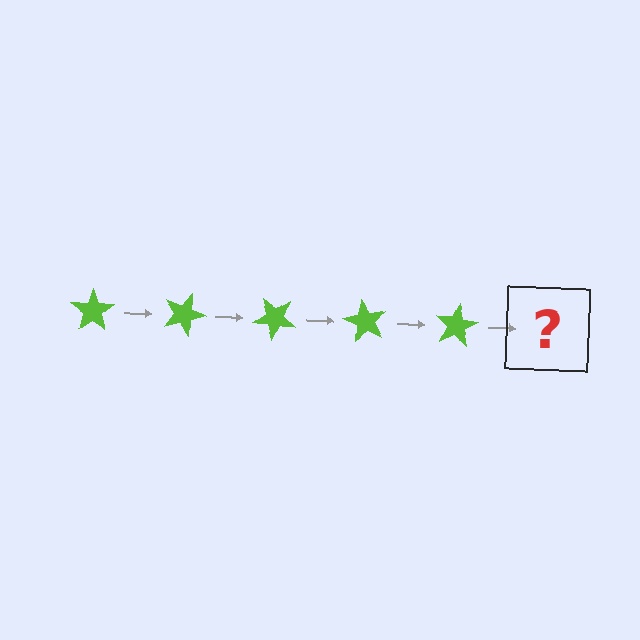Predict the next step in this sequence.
The next step is a lime star rotated 100 degrees.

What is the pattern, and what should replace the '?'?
The pattern is that the star rotates 20 degrees each step. The '?' should be a lime star rotated 100 degrees.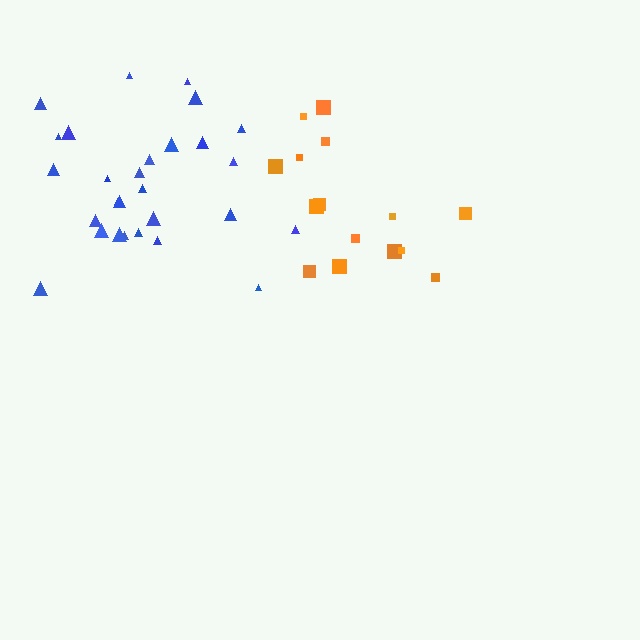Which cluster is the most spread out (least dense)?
Orange.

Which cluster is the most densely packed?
Blue.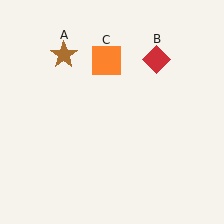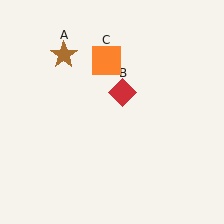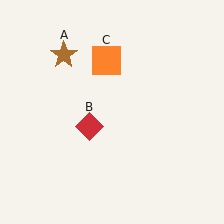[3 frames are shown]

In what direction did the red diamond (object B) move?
The red diamond (object B) moved down and to the left.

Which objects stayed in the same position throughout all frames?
Brown star (object A) and orange square (object C) remained stationary.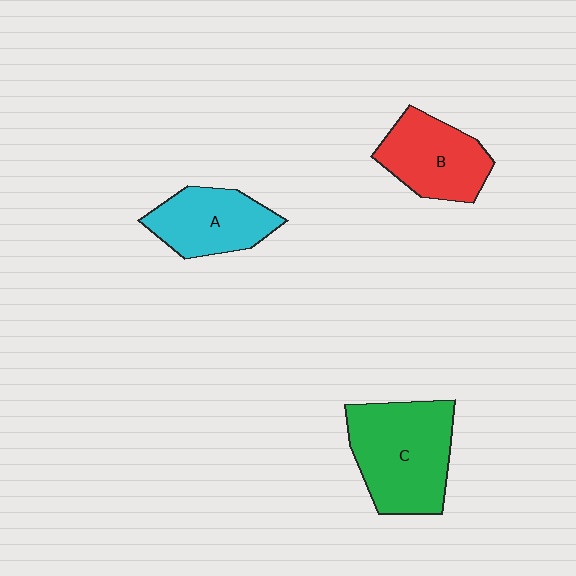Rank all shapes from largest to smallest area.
From largest to smallest: C (green), B (red), A (cyan).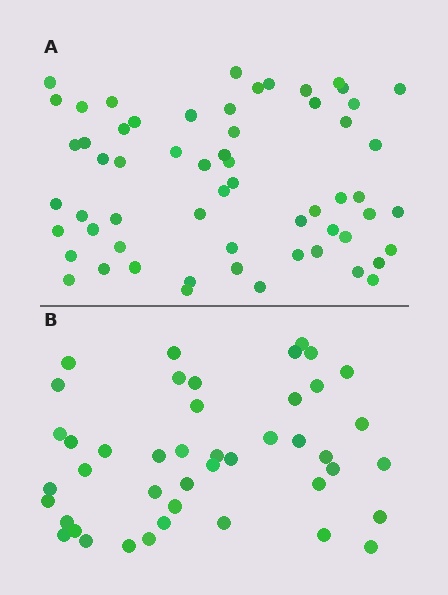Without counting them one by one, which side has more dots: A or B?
Region A (the top region) has more dots.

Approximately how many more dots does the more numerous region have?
Region A has approximately 15 more dots than region B.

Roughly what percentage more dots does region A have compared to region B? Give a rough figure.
About 35% more.